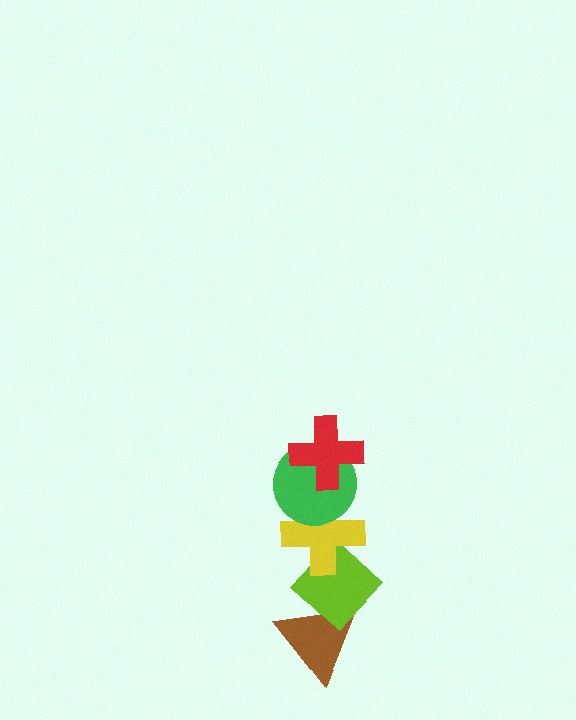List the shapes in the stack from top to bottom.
From top to bottom: the red cross, the green circle, the yellow cross, the lime diamond, the brown triangle.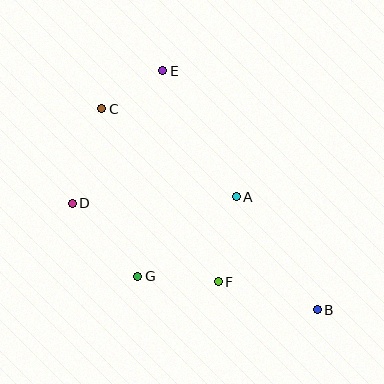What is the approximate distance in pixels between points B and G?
The distance between B and G is approximately 183 pixels.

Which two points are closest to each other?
Points C and E are closest to each other.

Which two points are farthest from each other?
Points B and C are farthest from each other.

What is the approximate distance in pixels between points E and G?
The distance between E and G is approximately 207 pixels.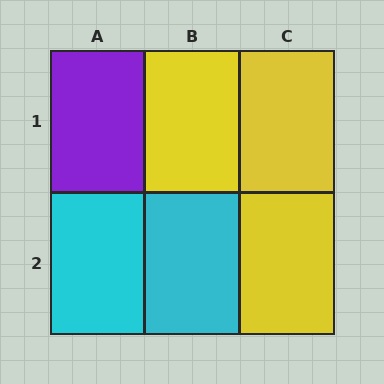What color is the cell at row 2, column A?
Cyan.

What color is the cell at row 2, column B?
Cyan.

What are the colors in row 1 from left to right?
Purple, yellow, yellow.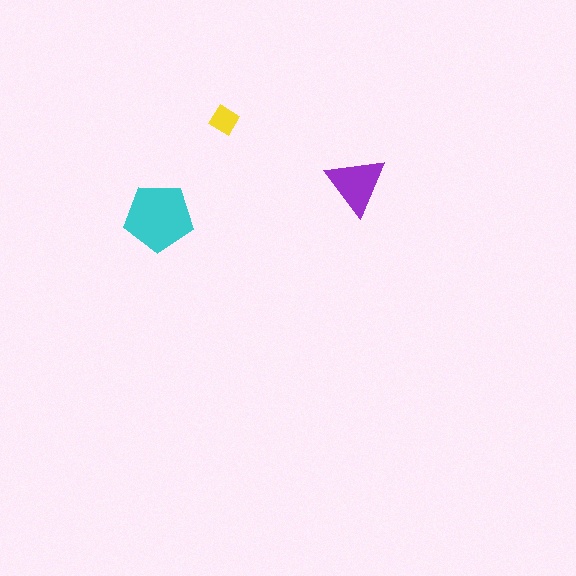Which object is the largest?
The cyan pentagon.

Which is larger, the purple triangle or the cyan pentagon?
The cyan pentagon.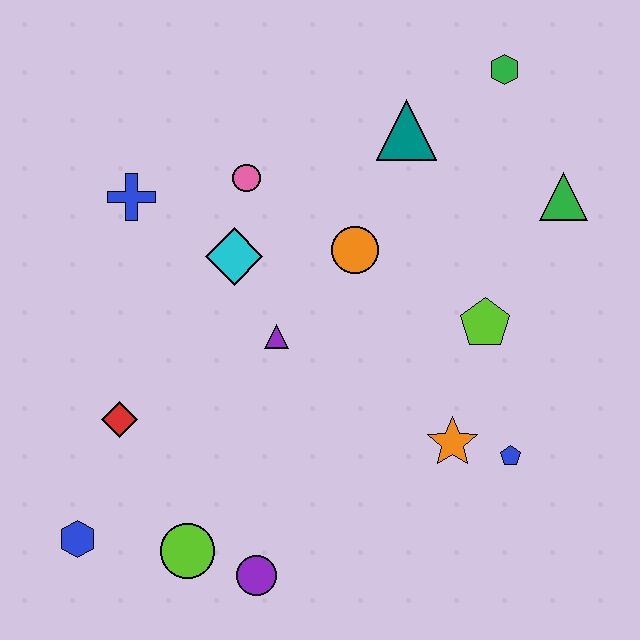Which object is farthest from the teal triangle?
The blue hexagon is farthest from the teal triangle.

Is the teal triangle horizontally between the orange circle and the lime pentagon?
Yes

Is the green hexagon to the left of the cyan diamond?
No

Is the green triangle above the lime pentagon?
Yes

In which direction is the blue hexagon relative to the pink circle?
The blue hexagon is below the pink circle.